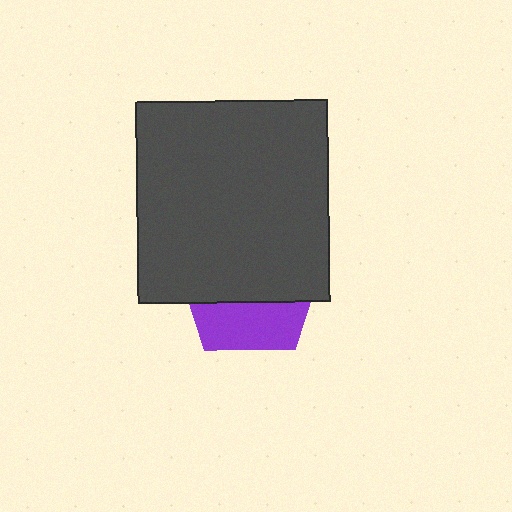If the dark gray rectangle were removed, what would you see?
You would see the complete purple pentagon.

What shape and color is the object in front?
The object in front is a dark gray rectangle.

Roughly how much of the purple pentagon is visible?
A small part of it is visible (roughly 34%).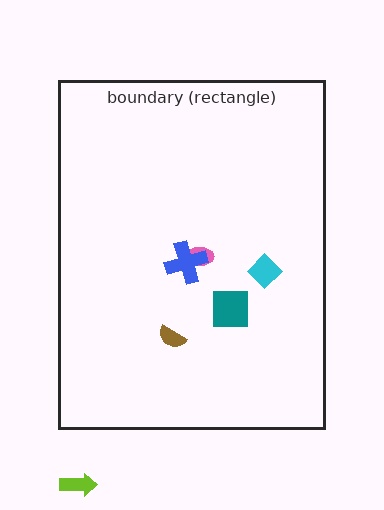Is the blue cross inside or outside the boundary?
Inside.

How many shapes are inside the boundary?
5 inside, 1 outside.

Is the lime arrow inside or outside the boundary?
Outside.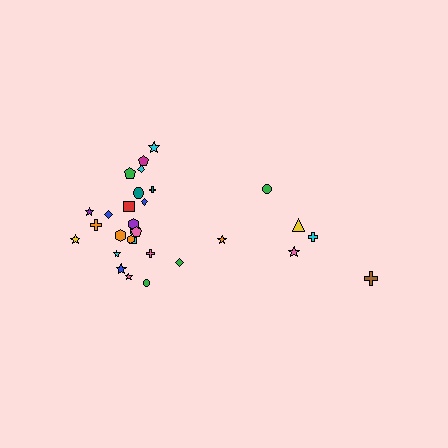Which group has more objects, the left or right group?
The left group.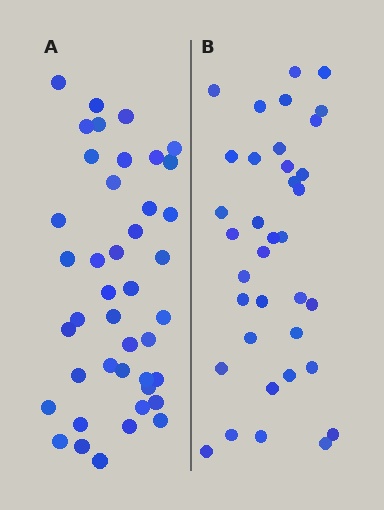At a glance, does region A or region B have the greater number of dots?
Region A (the left region) has more dots.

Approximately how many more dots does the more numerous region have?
Region A has about 6 more dots than region B.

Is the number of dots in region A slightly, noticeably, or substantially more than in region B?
Region A has only slightly more — the two regions are fairly close. The ratio is roughly 1.2 to 1.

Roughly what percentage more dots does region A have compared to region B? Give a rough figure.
About 15% more.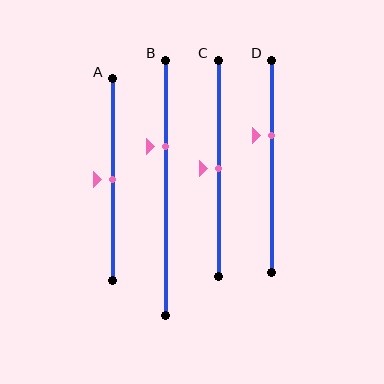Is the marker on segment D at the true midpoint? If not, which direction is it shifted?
No, the marker on segment D is shifted upward by about 15% of the segment length.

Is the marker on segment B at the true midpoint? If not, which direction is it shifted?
No, the marker on segment B is shifted upward by about 16% of the segment length.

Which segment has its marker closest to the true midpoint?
Segment A has its marker closest to the true midpoint.